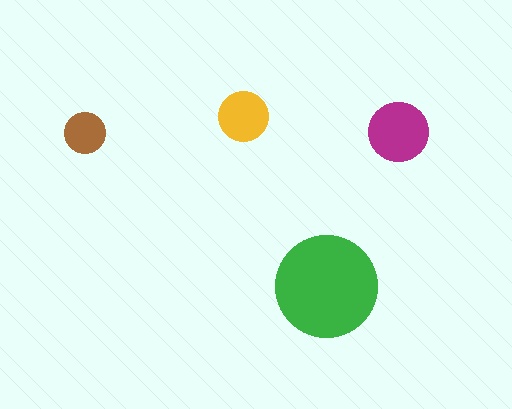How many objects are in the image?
There are 4 objects in the image.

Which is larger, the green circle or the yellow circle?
The green one.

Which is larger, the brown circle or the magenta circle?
The magenta one.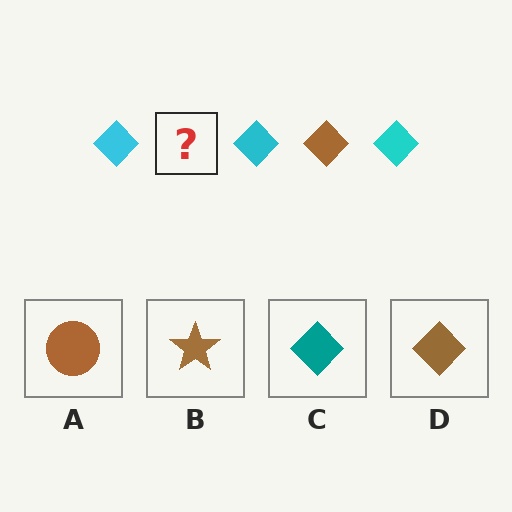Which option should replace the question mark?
Option D.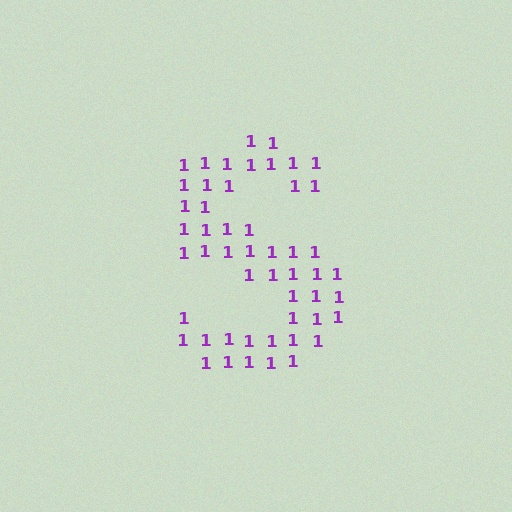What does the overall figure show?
The overall figure shows the letter S.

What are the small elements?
The small elements are digit 1's.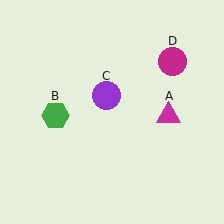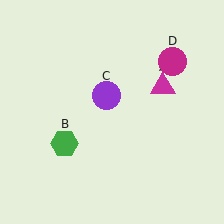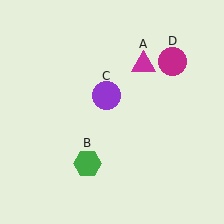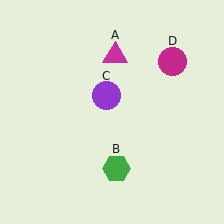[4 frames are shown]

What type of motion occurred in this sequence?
The magenta triangle (object A), green hexagon (object B) rotated counterclockwise around the center of the scene.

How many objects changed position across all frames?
2 objects changed position: magenta triangle (object A), green hexagon (object B).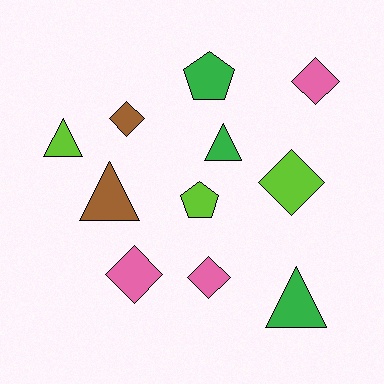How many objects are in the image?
There are 11 objects.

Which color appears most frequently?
Green, with 3 objects.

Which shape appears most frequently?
Diamond, with 5 objects.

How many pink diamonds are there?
There are 3 pink diamonds.